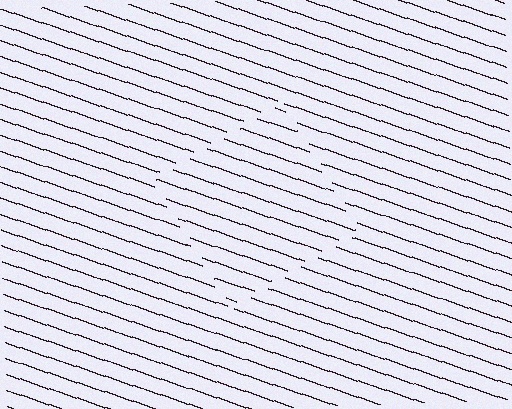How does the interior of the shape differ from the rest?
The interior of the shape contains the same grating, shifted by half a period — the contour is defined by the phase discontinuity where line-ends from the inner and outer gratings abut.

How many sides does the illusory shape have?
4 sides — the line-ends trace a square.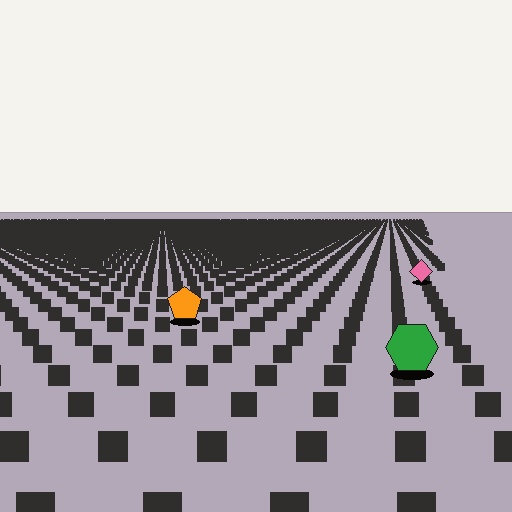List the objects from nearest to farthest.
From nearest to farthest: the green hexagon, the orange pentagon, the pink diamond.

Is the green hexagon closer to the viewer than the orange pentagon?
Yes. The green hexagon is closer — you can tell from the texture gradient: the ground texture is coarser near it.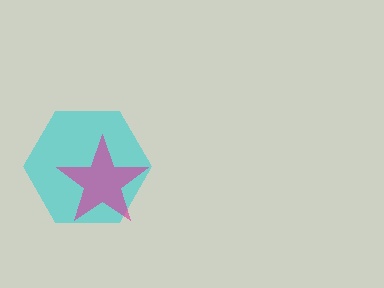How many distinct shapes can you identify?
There are 2 distinct shapes: a cyan hexagon, a magenta star.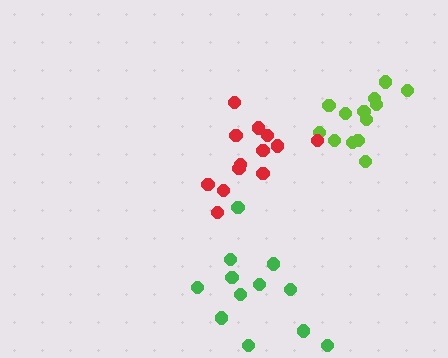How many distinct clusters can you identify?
There are 3 distinct clusters.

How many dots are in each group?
Group 1: 12 dots, Group 2: 13 dots, Group 3: 13 dots (38 total).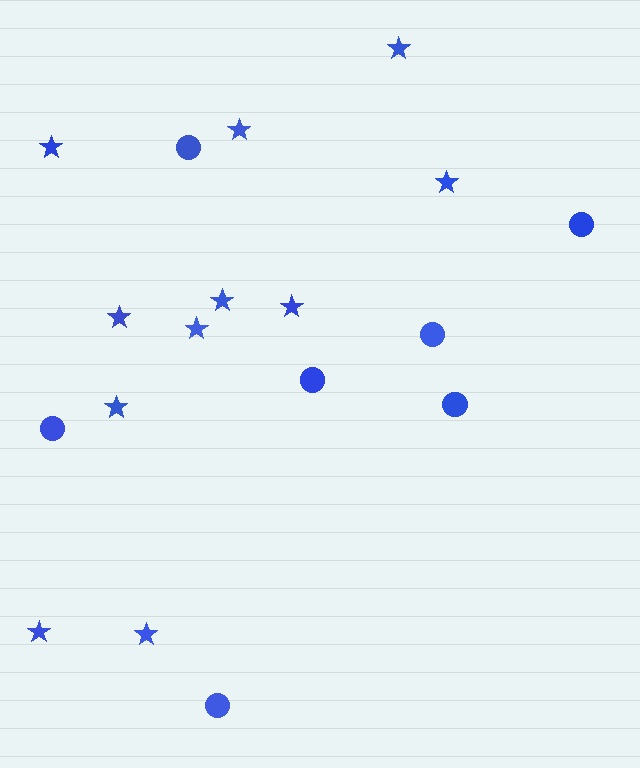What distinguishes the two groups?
There are 2 groups: one group of circles (7) and one group of stars (11).